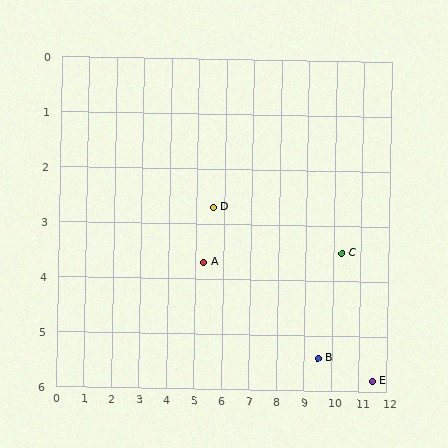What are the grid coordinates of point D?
Point D is at approximately (5.6, 2.7).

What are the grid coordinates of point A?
Point A is at approximately (5.3, 3.7).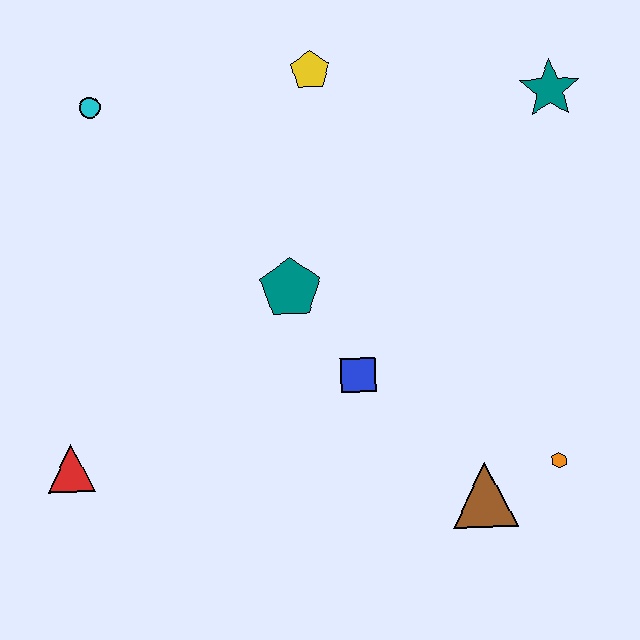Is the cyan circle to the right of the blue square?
No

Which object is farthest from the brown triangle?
The cyan circle is farthest from the brown triangle.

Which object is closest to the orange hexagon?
The brown triangle is closest to the orange hexagon.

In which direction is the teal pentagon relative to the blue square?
The teal pentagon is above the blue square.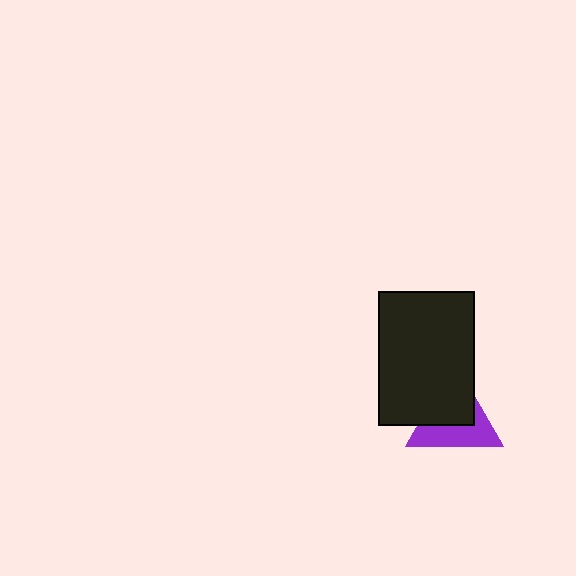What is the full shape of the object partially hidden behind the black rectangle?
The partially hidden object is a purple triangle.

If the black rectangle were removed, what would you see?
You would see the complete purple triangle.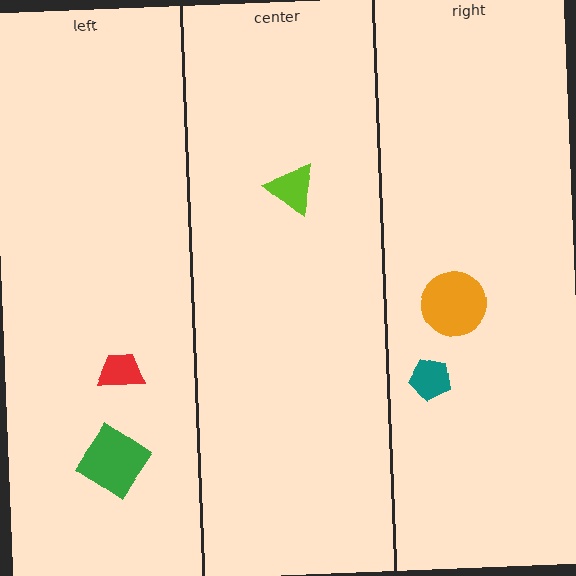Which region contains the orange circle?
The right region.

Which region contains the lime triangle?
The center region.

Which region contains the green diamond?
The left region.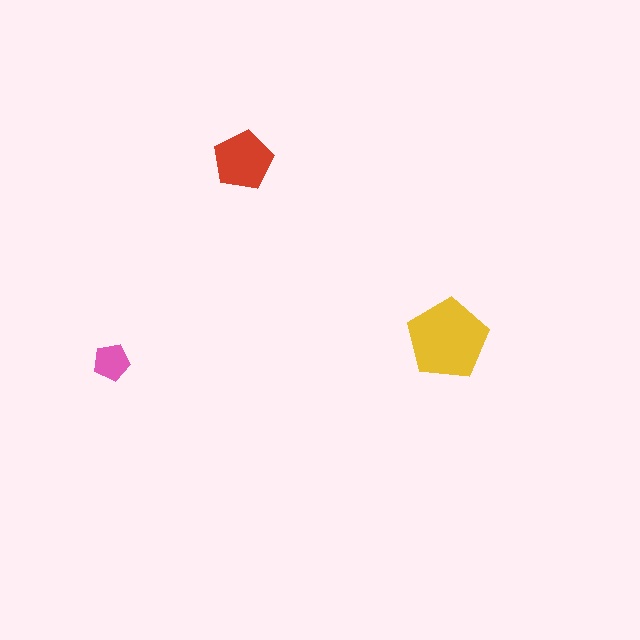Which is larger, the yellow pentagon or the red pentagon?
The yellow one.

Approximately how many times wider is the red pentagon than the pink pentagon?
About 1.5 times wider.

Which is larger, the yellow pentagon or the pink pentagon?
The yellow one.